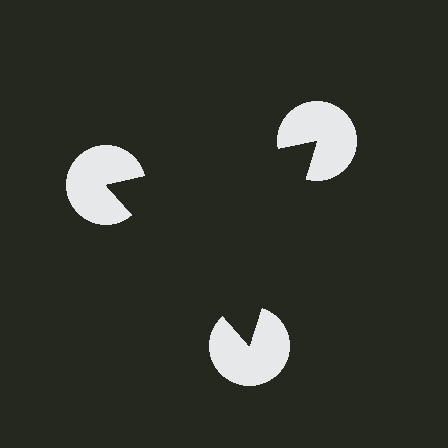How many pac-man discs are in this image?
There are 3 — one at each vertex of the illusory triangle.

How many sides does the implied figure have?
3 sides.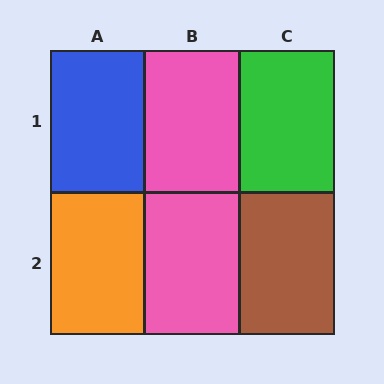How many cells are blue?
1 cell is blue.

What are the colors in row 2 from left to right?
Orange, pink, brown.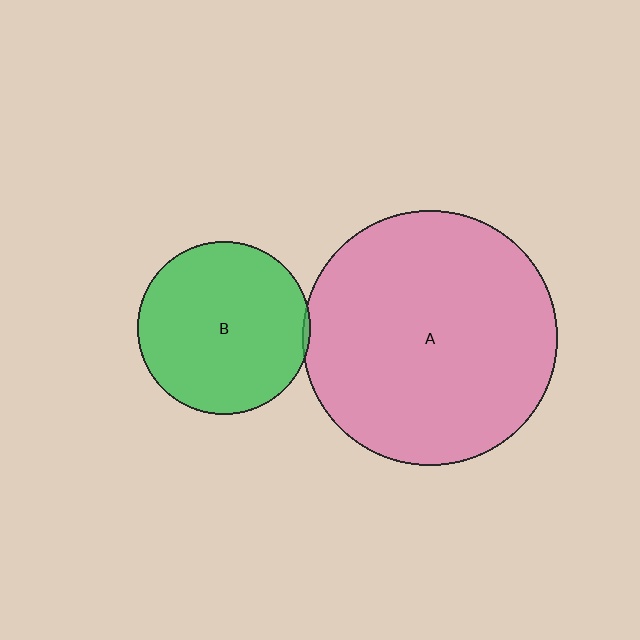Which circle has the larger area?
Circle A (pink).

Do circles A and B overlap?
Yes.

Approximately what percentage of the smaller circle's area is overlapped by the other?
Approximately 5%.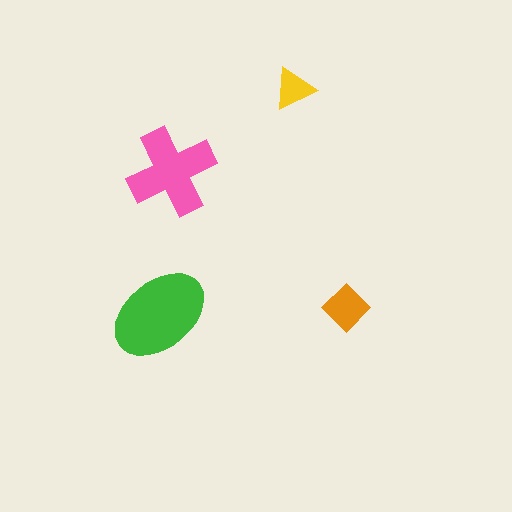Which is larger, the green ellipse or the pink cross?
The green ellipse.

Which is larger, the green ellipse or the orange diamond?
The green ellipse.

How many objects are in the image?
There are 4 objects in the image.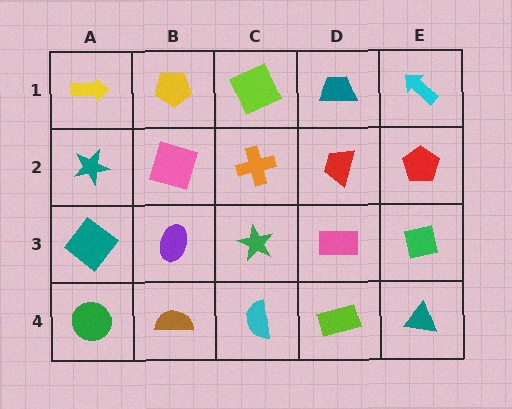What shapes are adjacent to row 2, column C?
A lime square (row 1, column C), a green star (row 3, column C), a pink square (row 2, column B), a red trapezoid (row 2, column D).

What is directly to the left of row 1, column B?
A yellow arrow.